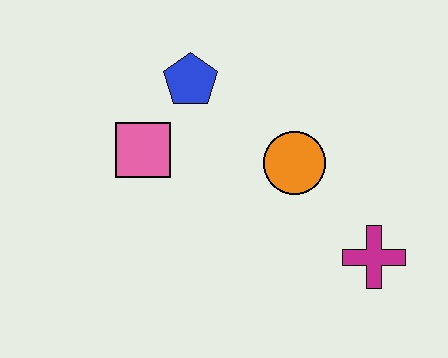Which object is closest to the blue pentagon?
The pink square is closest to the blue pentagon.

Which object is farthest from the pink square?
The magenta cross is farthest from the pink square.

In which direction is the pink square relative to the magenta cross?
The pink square is to the left of the magenta cross.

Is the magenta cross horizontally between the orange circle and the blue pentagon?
No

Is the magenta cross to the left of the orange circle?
No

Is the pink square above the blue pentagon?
No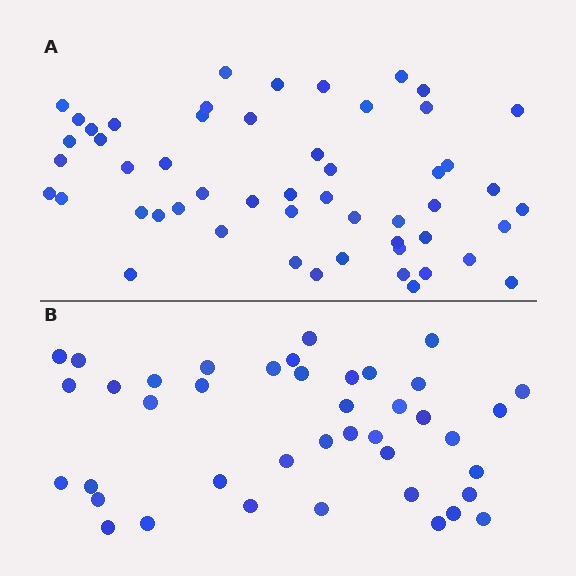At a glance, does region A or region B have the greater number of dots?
Region A (the top region) has more dots.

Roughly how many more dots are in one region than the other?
Region A has roughly 12 or so more dots than region B.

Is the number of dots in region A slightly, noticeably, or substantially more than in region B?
Region A has noticeably more, but not dramatically so. The ratio is roughly 1.3 to 1.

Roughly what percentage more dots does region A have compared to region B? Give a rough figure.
About 30% more.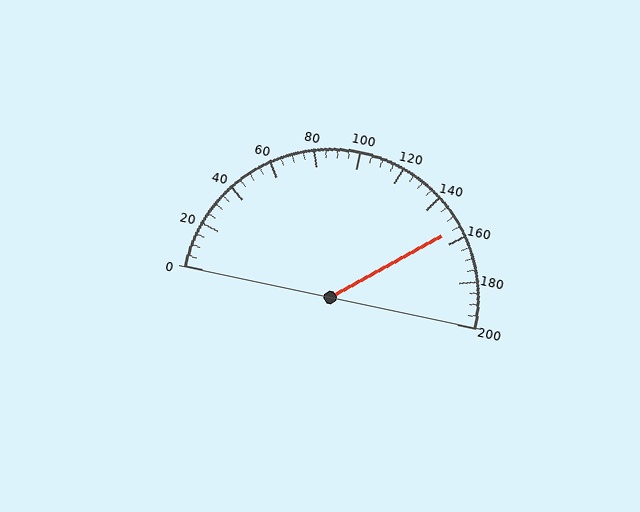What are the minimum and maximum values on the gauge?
The gauge ranges from 0 to 200.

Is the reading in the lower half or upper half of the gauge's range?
The reading is in the upper half of the range (0 to 200).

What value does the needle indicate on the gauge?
The needle indicates approximately 155.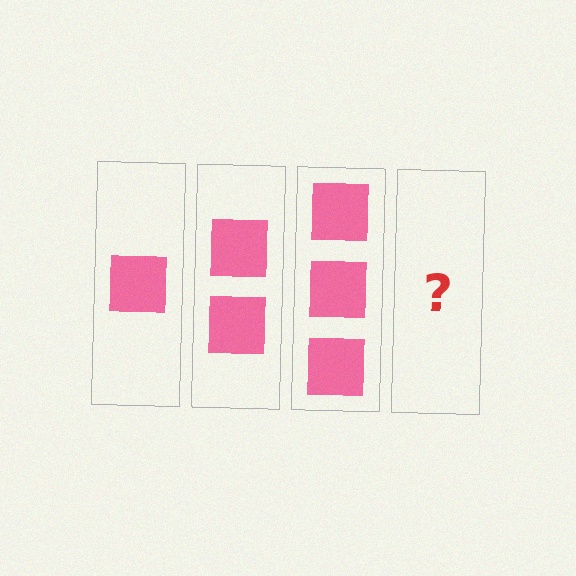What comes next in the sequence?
The next element should be 4 squares.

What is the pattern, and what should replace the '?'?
The pattern is that each step adds one more square. The '?' should be 4 squares.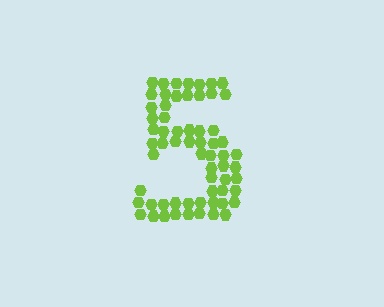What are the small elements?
The small elements are hexagons.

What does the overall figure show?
The overall figure shows the digit 5.